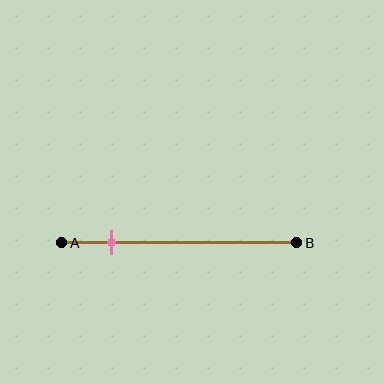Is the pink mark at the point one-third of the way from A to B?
No, the mark is at about 20% from A, not at the 33% one-third point.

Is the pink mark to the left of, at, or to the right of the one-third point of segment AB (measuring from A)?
The pink mark is to the left of the one-third point of segment AB.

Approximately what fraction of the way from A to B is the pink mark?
The pink mark is approximately 20% of the way from A to B.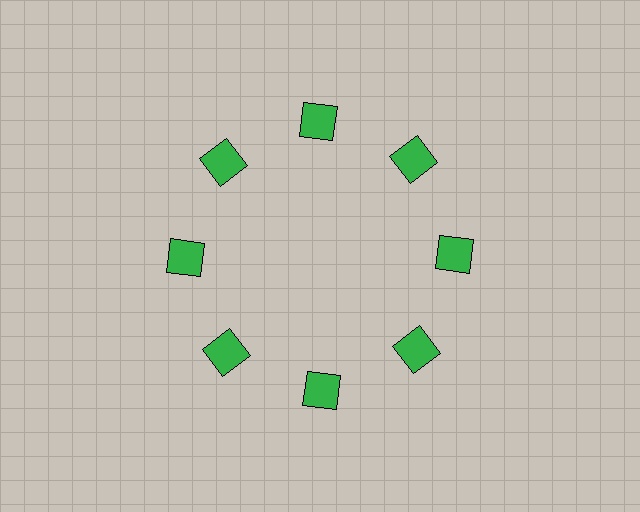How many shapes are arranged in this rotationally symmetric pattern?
There are 8 shapes, arranged in 8 groups of 1.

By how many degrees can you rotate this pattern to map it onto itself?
The pattern maps onto itself every 45 degrees of rotation.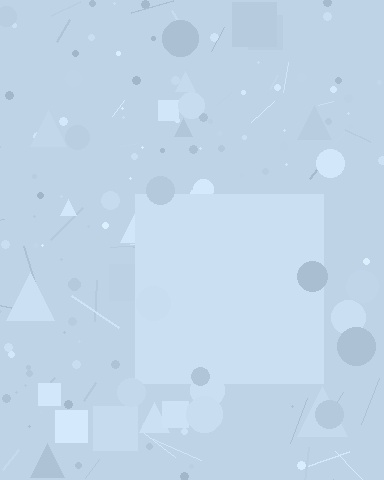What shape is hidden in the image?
A square is hidden in the image.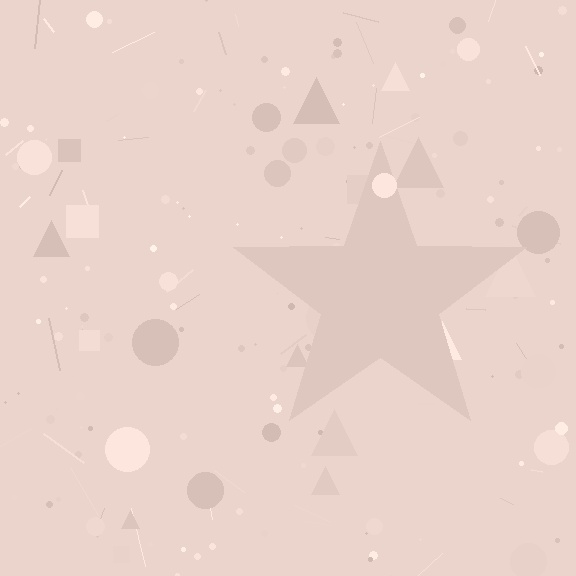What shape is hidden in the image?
A star is hidden in the image.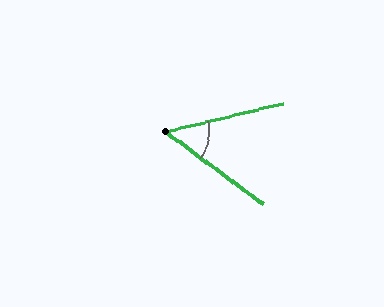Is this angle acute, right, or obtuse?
It is acute.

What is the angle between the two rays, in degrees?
Approximately 50 degrees.